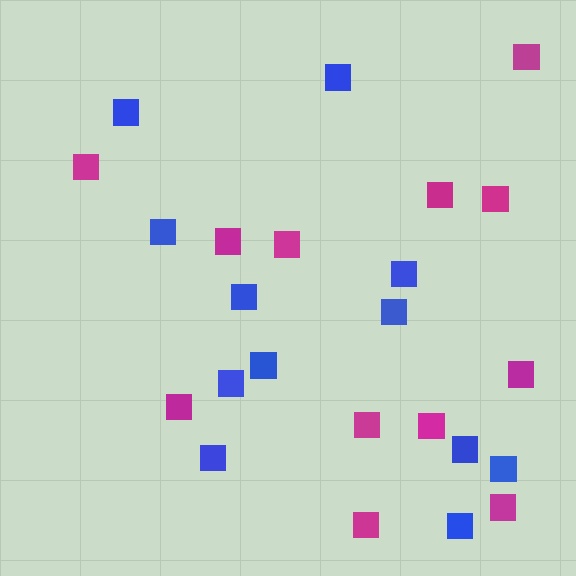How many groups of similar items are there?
There are 2 groups: one group of magenta squares (12) and one group of blue squares (12).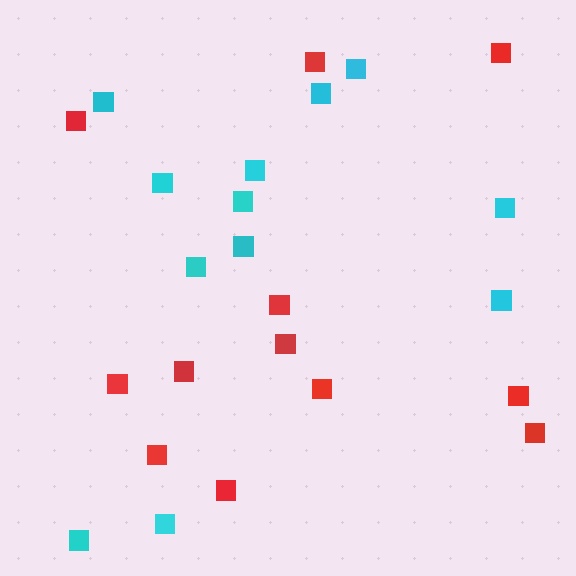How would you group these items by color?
There are 2 groups: one group of red squares (12) and one group of cyan squares (12).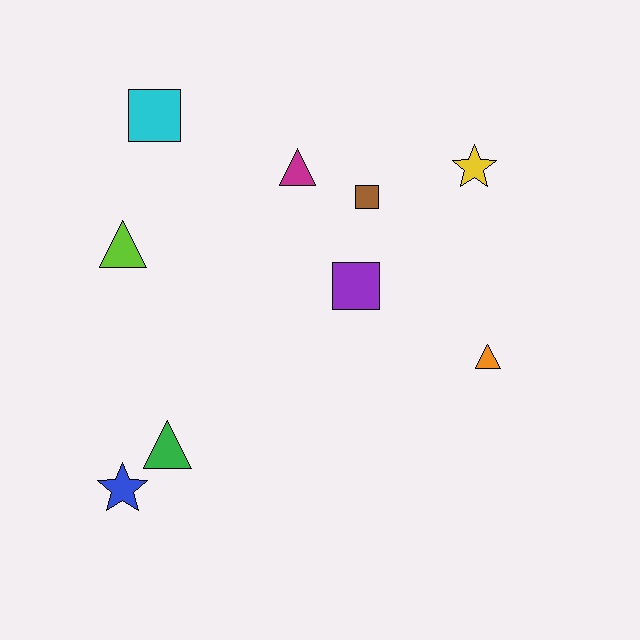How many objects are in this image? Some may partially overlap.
There are 9 objects.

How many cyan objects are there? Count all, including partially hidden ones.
There is 1 cyan object.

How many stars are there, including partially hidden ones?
There are 2 stars.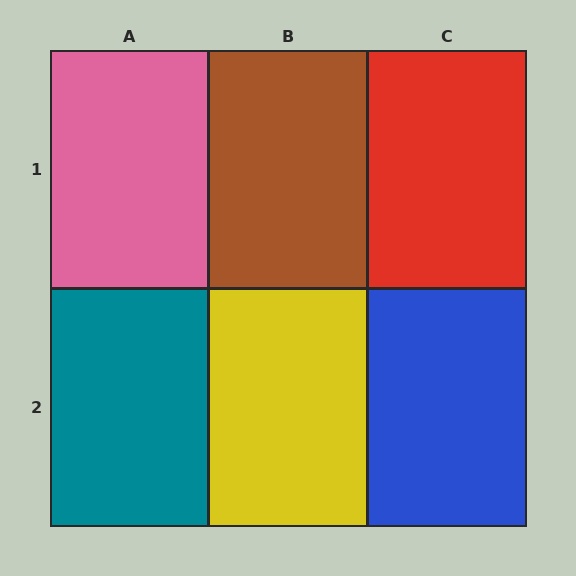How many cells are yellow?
1 cell is yellow.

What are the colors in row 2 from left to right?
Teal, yellow, blue.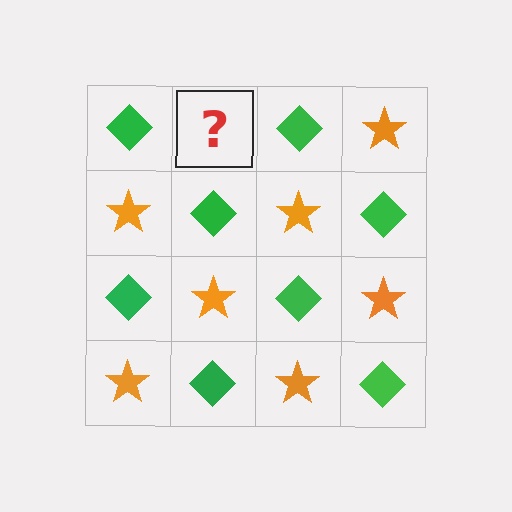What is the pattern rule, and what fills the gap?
The rule is that it alternates green diamond and orange star in a checkerboard pattern. The gap should be filled with an orange star.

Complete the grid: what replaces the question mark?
The question mark should be replaced with an orange star.